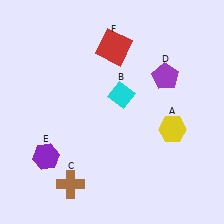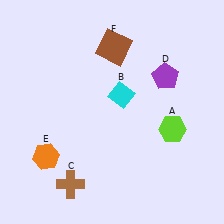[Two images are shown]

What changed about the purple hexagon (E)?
In Image 1, E is purple. In Image 2, it changed to orange.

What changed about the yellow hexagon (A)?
In Image 1, A is yellow. In Image 2, it changed to lime.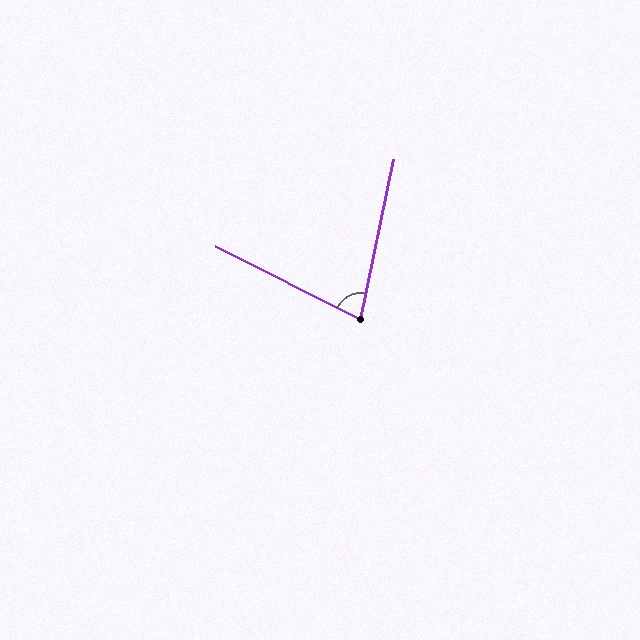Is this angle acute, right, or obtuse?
It is acute.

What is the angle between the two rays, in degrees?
Approximately 75 degrees.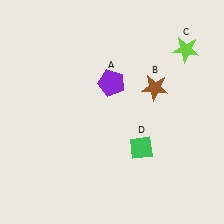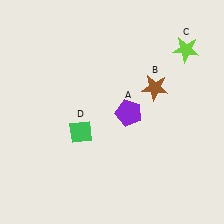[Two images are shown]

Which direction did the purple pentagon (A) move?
The purple pentagon (A) moved down.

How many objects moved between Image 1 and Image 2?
2 objects moved between the two images.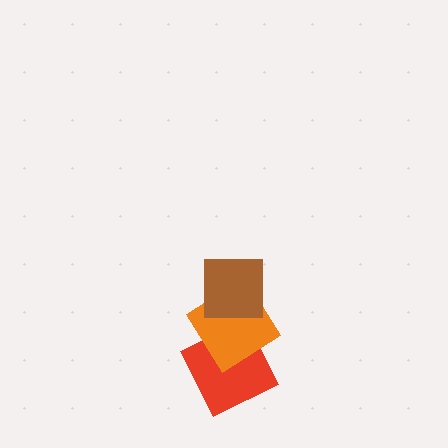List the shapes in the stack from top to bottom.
From top to bottom: the brown square, the orange diamond, the red square.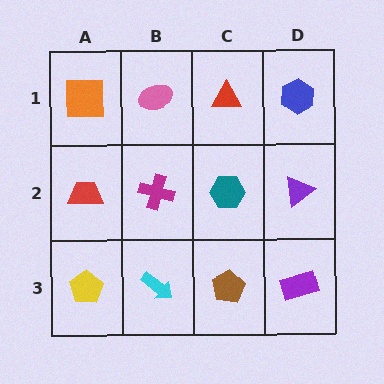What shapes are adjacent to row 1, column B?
A magenta cross (row 2, column B), an orange square (row 1, column A), a red triangle (row 1, column C).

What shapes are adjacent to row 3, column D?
A purple triangle (row 2, column D), a brown pentagon (row 3, column C).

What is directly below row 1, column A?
A red trapezoid.